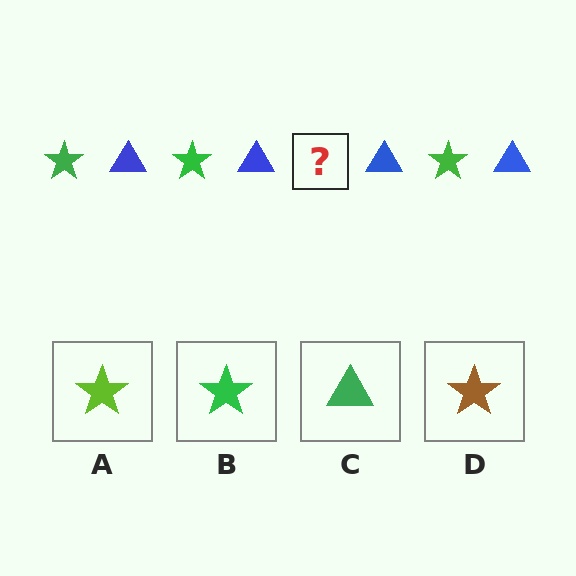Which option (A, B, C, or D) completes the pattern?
B.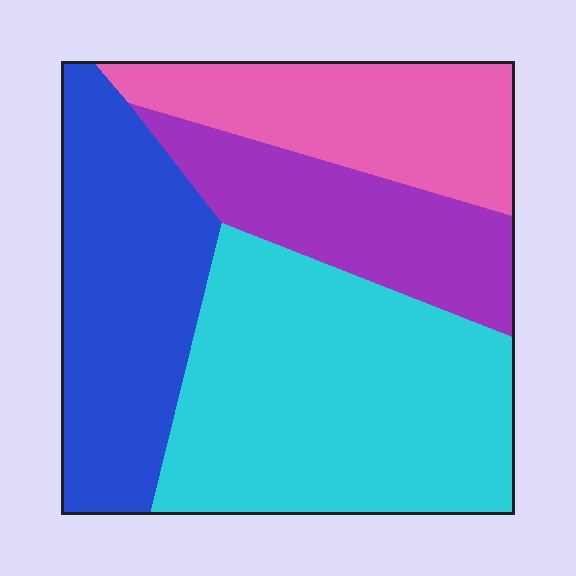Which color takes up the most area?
Cyan, at roughly 40%.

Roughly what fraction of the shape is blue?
Blue covers 25% of the shape.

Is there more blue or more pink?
Blue.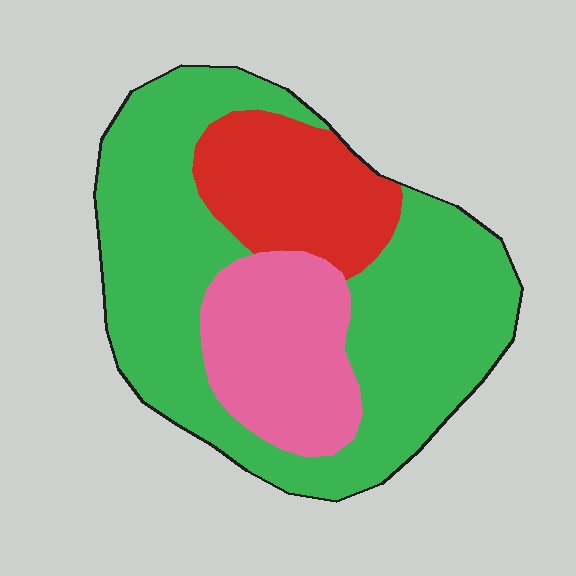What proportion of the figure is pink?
Pink covers 21% of the figure.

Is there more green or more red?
Green.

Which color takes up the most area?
Green, at roughly 60%.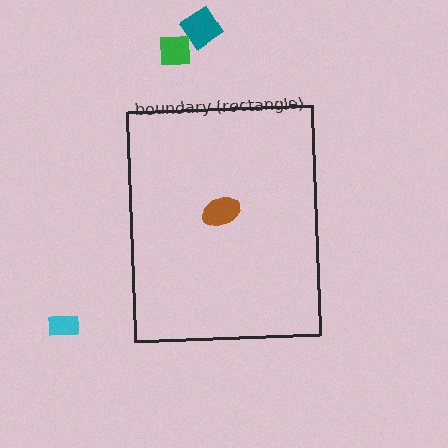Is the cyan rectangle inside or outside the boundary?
Outside.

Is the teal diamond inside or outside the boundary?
Outside.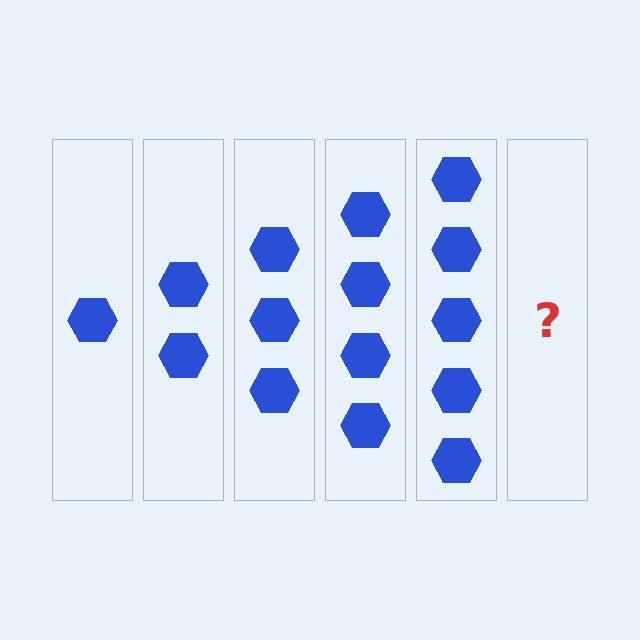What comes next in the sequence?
The next element should be 6 hexagons.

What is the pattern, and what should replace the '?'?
The pattern is that each step adds one more hexagon. The '?' should be 6 hexagons.